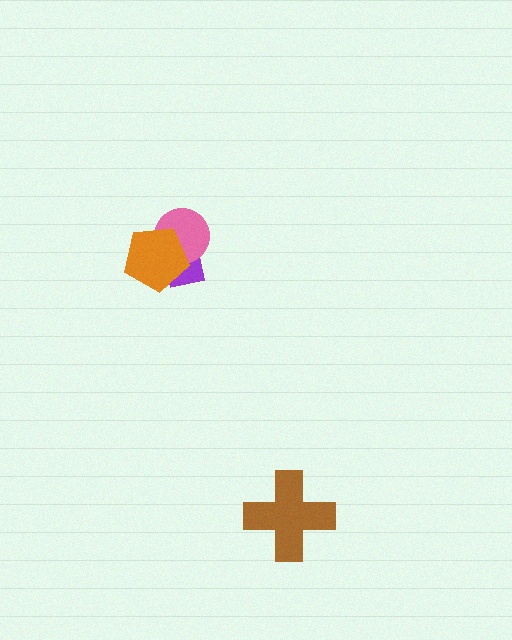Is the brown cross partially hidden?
No, no other shape covers it.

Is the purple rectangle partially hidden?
Yes, it is partially covered by another shape.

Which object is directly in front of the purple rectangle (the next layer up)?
The pink circle is directly in front of the purple rectangle.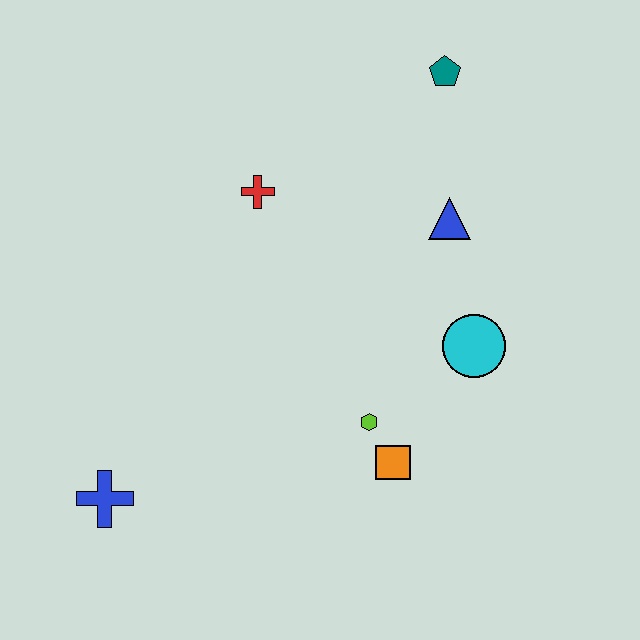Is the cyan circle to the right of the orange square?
Yes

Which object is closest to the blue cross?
The lime hexagon is closest to the blue cross.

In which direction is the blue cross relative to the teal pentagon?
The blue cross is below the teal pentagon.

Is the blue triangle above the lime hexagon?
Yes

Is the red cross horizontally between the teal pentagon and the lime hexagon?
No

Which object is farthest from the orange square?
The teal pentagon is farthest from the orange square.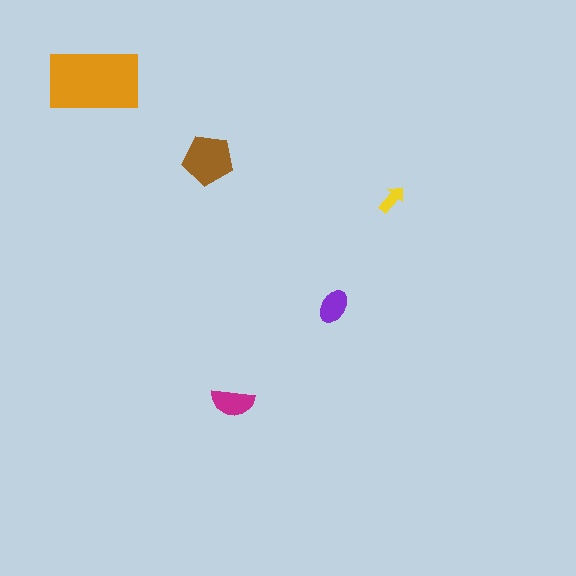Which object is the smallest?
The yellow arrow.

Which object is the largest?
The orange rectangle.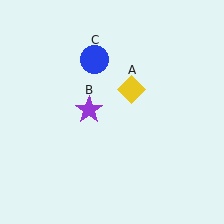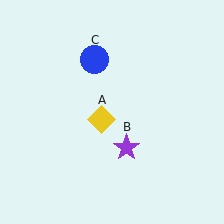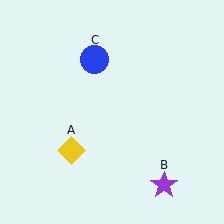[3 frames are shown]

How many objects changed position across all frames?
2 objects changed position: yellow diamond (object A), purple star (object B).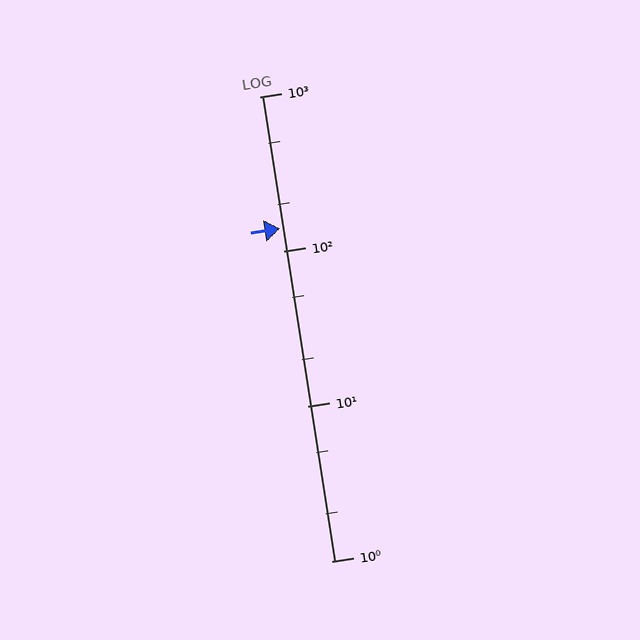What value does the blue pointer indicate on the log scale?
The pointer indicates approximately 140.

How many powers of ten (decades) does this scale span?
The scale spans 3 decades, from 1 to 1000.